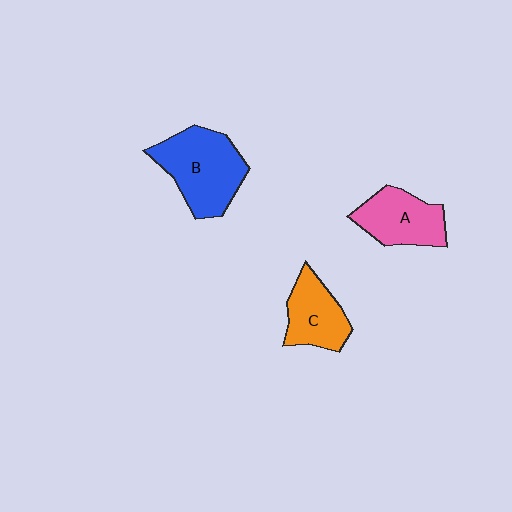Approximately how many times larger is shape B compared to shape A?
Approximately 1.4 times.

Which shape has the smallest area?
Shape C (orange).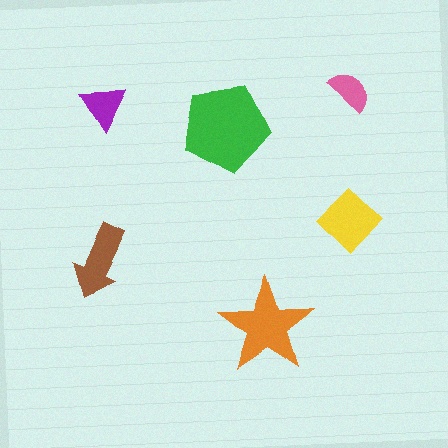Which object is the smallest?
The pink semicircle.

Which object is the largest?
The green pentagon.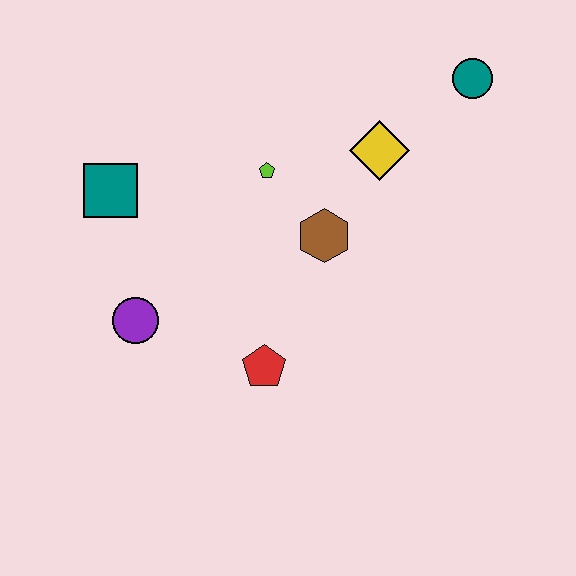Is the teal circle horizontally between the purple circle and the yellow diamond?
No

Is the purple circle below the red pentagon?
No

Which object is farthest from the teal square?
The teal circle is farthest from the teal square.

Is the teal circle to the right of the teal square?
Yes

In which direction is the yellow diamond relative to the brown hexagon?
The yellow diamond is above the brown hexagon.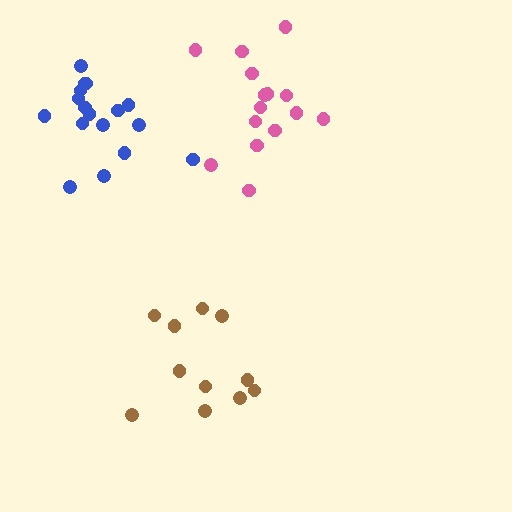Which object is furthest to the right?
The pink cluster is rightmost.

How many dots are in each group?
Group 1: 15 dots, Group 2: 11 dots, Group 3: 17 dots (43 total).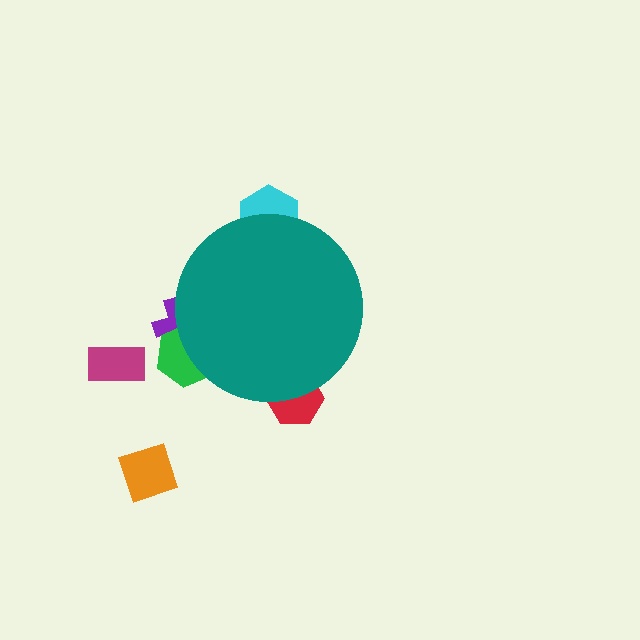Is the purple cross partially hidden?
Yes, the purple cross is partially hidden behind the teal circle.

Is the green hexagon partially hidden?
Yes, the green hexagon is partially hidden behind the teal circle.